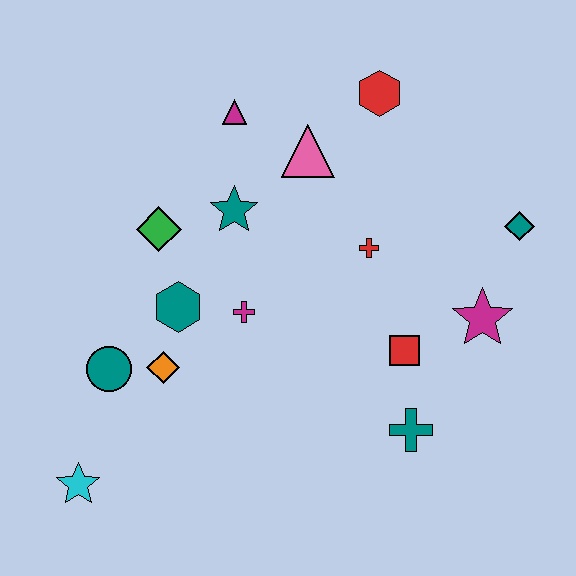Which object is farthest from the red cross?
The cyan star is farthest from the red cross.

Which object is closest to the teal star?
The green diamond is closest to the teal star.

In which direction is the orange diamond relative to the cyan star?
The orange diamond is above the cyan star.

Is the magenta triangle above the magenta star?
Yes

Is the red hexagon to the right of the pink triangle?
Yes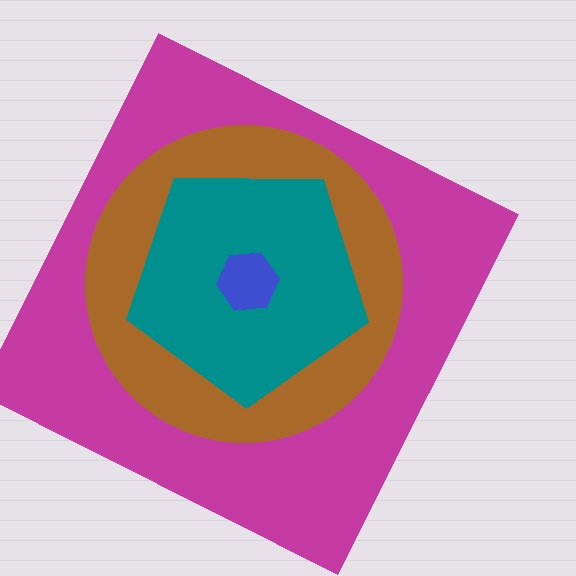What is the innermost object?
The blue hexagon.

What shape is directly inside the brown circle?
The teal pentagon.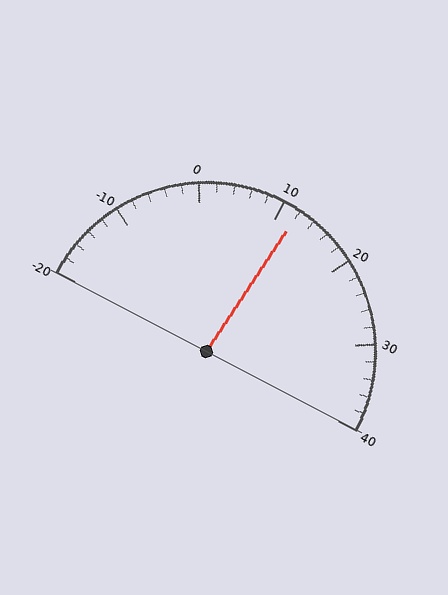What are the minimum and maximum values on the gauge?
The gauge ranges from -20 to 40.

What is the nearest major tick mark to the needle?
The nearest major tick mark is 10.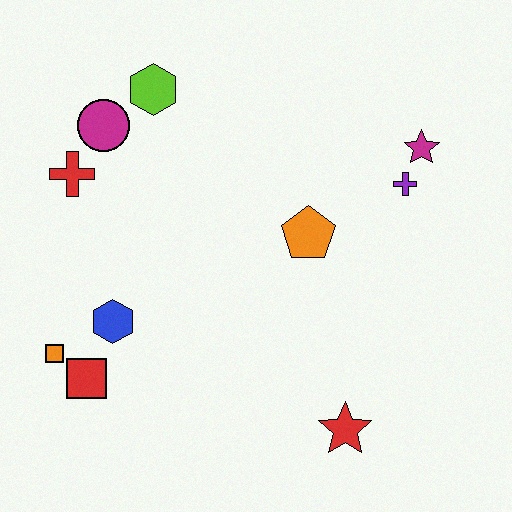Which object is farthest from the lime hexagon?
The red star is farthest from the lime hexagon.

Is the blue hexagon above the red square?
Yes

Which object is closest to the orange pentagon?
The purple cross is closest to the orange pentagon.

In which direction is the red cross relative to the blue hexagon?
The red cross is above the blue hexagon.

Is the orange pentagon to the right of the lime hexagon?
Yes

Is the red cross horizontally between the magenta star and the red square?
No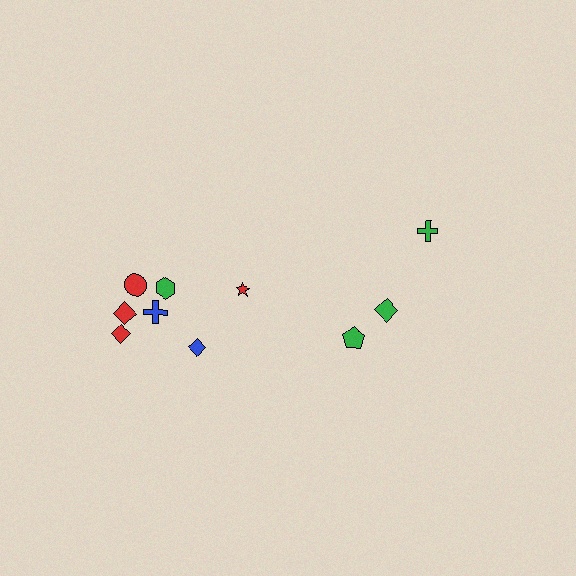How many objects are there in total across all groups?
There are 10 objects.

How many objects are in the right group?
There are 3 objects.